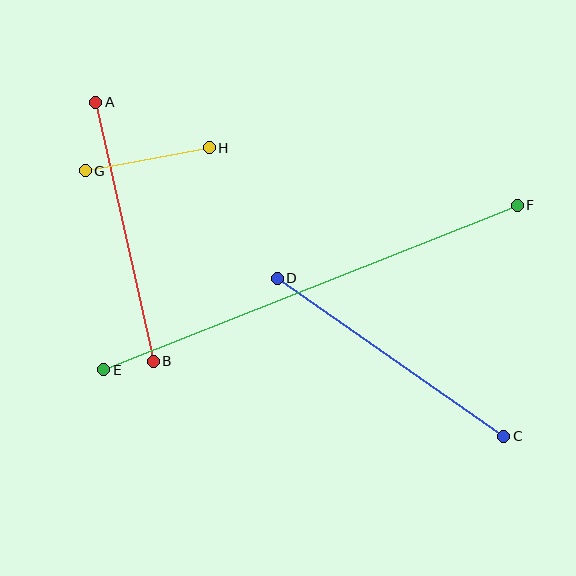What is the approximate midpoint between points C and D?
The midpoint is at approximately (391, 357) pixels.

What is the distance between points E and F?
The distance is approximately 445 pixels.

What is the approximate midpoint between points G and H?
The midpoint is at approximately (147, 159) pixels.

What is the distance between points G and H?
The distance is approximately 126 pixels.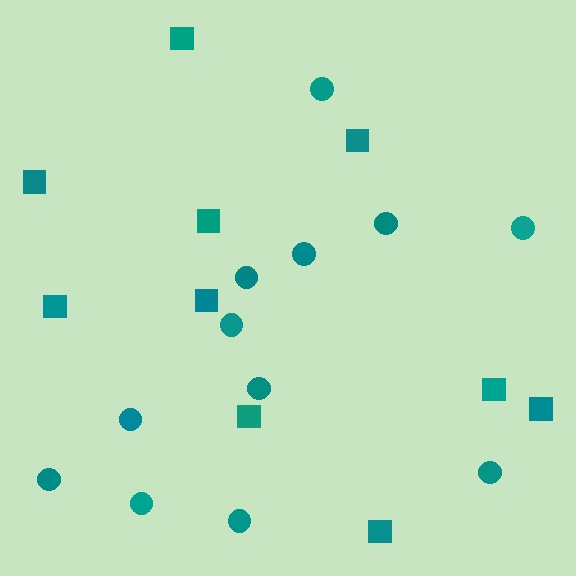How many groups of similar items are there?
There are 2 groups: one group of squares (10) and one group of circles (12).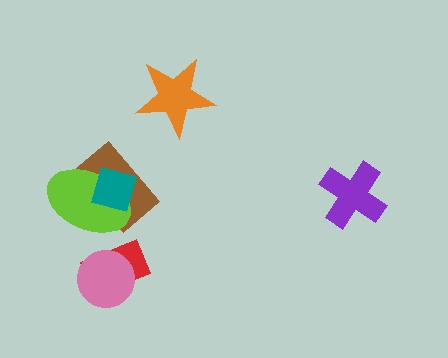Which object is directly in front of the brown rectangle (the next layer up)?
The lime ellipse is directly in front of the brown rectangle.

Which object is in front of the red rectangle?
The pink circle is in front of the red rectangle.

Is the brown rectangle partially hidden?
Yes, it is partially covered by another shape.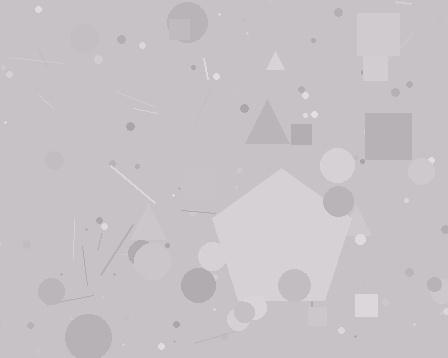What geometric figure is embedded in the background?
A pentagon is embedded in the background.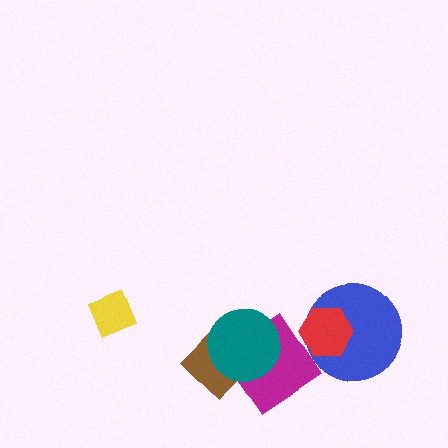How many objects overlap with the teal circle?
2 objects overlap with the teal circle.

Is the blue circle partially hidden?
Yes, it is partially covered by another shape.